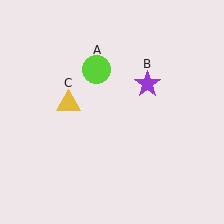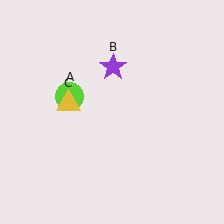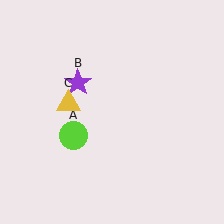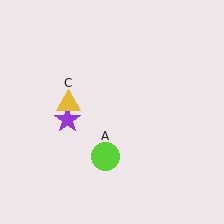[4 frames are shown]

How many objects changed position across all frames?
2 objects changed position: lime circle (object A), purple star (object B).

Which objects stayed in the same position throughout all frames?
Yellow triangle (object C) remained stationary.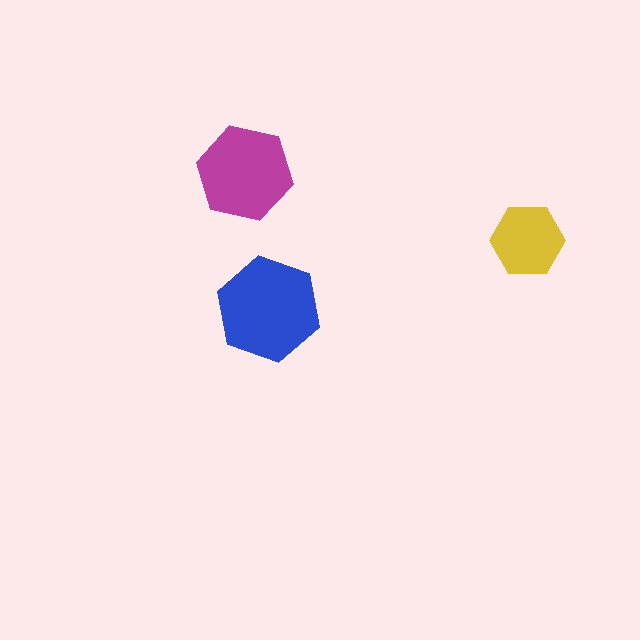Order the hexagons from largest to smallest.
the blue one, the magenta one, the yellow one.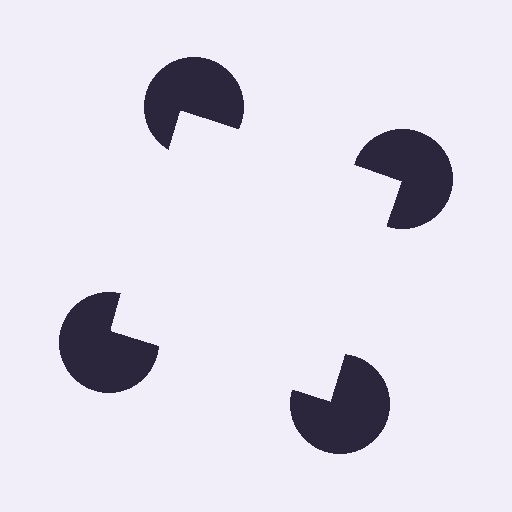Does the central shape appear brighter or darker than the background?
It typically appears slightly brighter than the background, even though no actual brightness change is drawn.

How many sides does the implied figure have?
4 sides.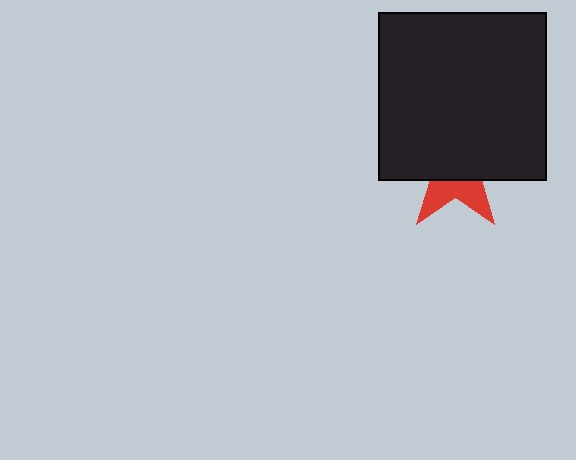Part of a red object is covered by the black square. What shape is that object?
It is a star.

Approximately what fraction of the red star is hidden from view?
Roughly 66% of the red star is hidden behind the black square.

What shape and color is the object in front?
The object in front is a black square.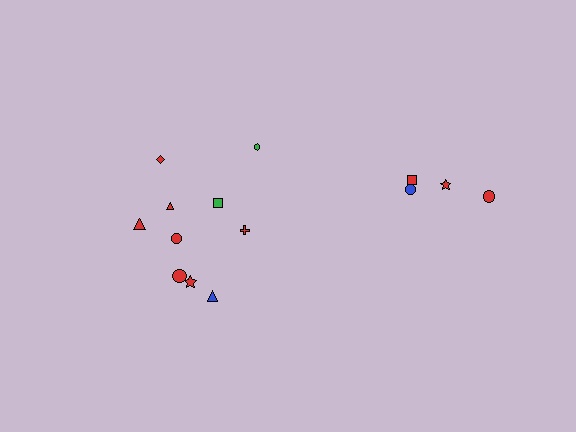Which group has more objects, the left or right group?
The left group.